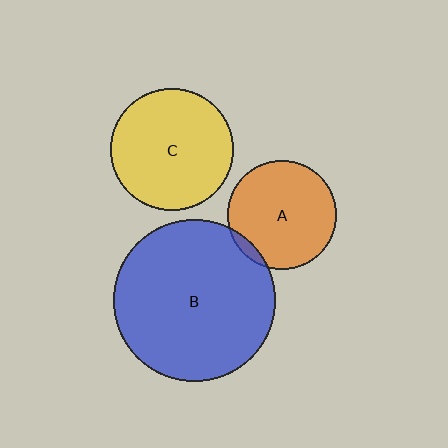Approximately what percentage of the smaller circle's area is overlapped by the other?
Approximately 5%.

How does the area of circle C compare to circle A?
Approximately 1.3 times.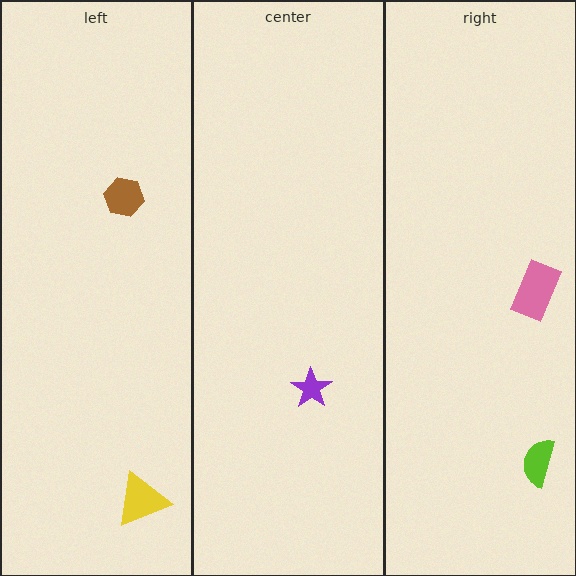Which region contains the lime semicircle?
The right region.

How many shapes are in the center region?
1.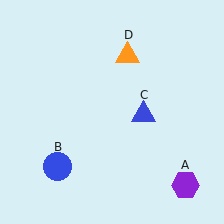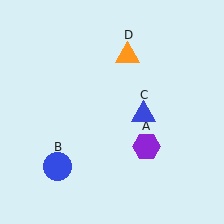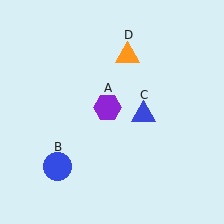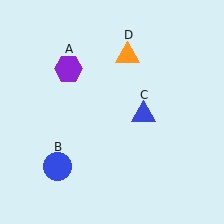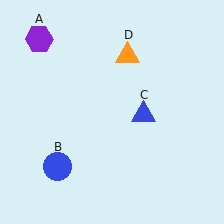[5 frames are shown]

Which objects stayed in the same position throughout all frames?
Blue circle (object B) and blue triangle (object C) and orange triangle (object D) remained stationary.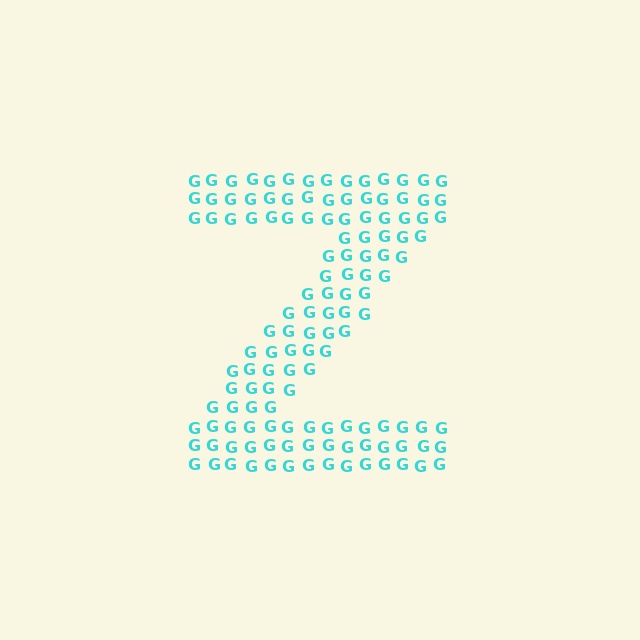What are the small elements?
The small elements are letter G's.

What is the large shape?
The large shape is the letter Z.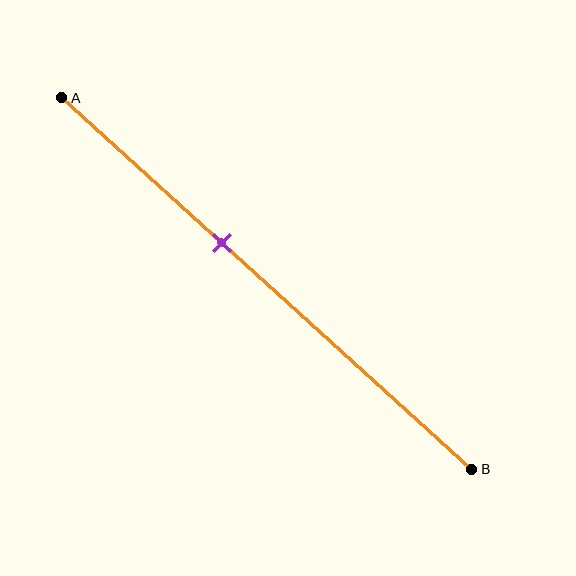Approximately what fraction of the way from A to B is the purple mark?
The purple mark is approximately 40% of the way from A to B.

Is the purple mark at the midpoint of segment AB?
No, the mark is at about 40% from A, not at the 50% midpoint.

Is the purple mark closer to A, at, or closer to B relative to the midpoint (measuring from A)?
The purple mark is closer to point A than the midpoint of segment AB.